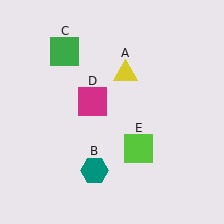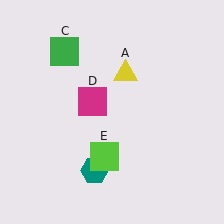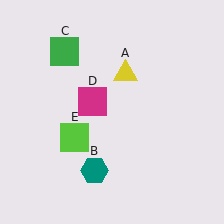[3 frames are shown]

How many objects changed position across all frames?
1 object changed position: lime square (object E).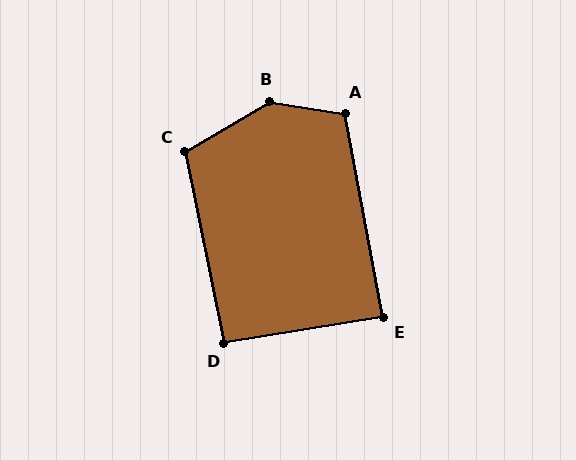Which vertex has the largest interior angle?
B, at approximately 141 degrees.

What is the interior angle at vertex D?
Approximately 93 degrees (approximately right).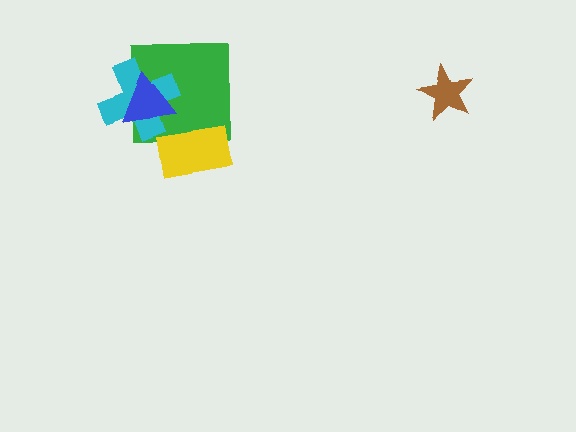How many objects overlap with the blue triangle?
2 objects overlap with the blue triangle.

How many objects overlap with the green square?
3 objects overlap with the green square.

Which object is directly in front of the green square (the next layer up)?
The cyan cross is directly in front of the green square.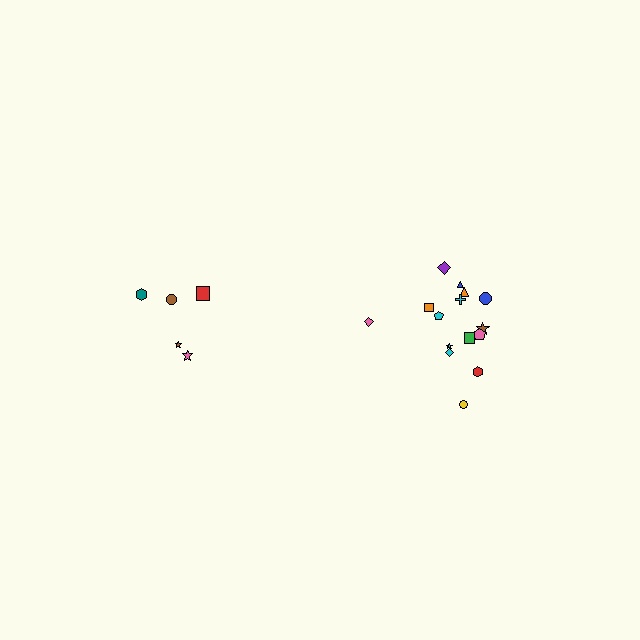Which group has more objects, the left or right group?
The right group.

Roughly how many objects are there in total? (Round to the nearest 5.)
Roughly 20 objects in total.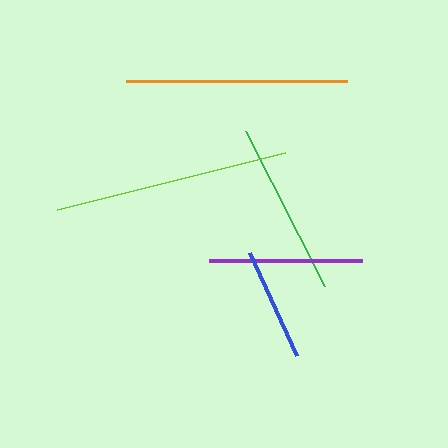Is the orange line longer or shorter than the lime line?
The lime line is longer than the orange line.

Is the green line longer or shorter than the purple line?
The green line is longer than the purple line.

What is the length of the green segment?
The green segment is approximately 175 pixels long.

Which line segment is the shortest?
The blue line is the shortest at approximately 114 pixels.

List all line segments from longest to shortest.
From longest to shortest: lime, orange, green, purple, blue.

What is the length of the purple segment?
The purple segment is approximately 152 pixels long.